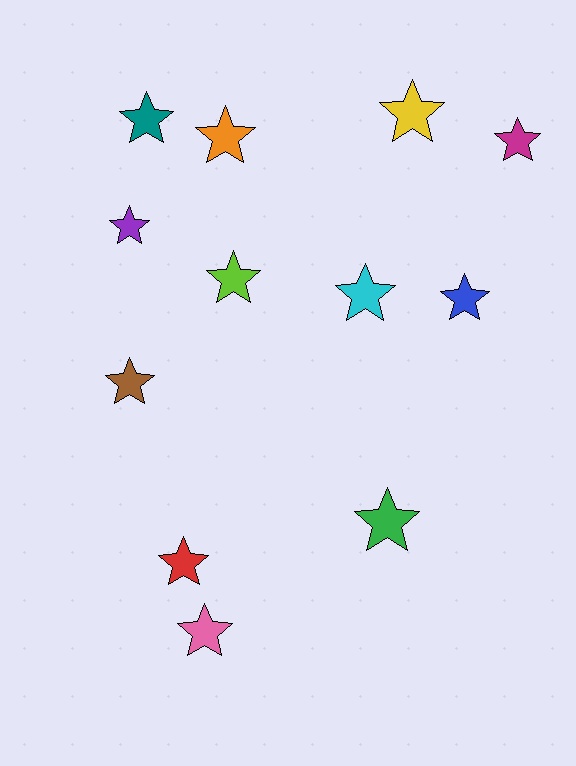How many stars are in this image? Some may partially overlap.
There are 12 stars.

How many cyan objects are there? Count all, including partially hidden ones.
There is 1 cyan object.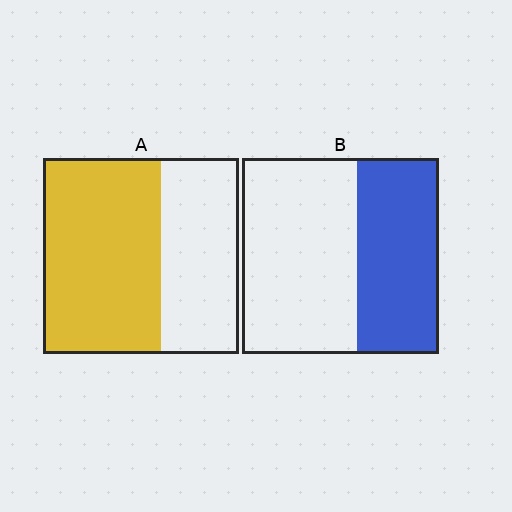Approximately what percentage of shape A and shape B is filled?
A is approximately 60% and B is approximately 40%.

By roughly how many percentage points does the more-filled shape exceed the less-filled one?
By roughly 20 percentage points (A over B).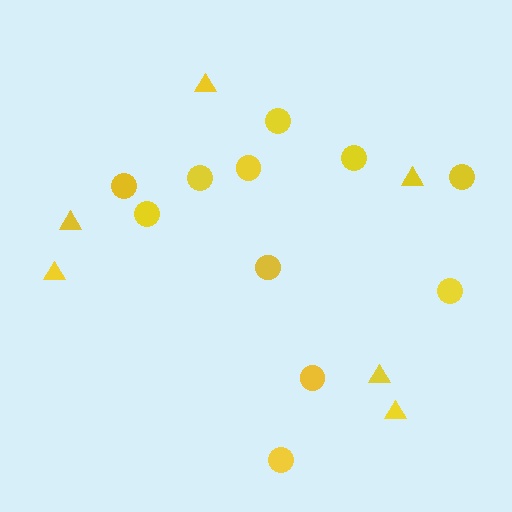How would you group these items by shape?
There are 2 groups: one group of circles (11) and one group of triangles (6).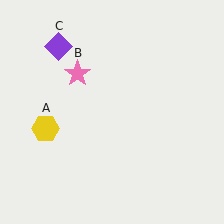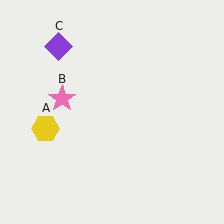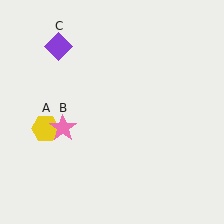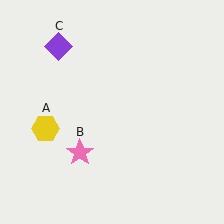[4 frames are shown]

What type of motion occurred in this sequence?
The pink star (object B) rotated counterclockwise around the center of the scene.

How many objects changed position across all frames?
1 object changed position: pink star (object B).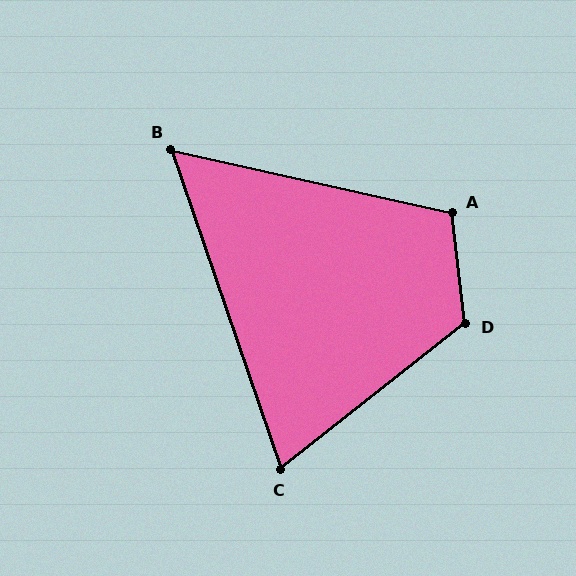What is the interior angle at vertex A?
Approximately 109 degrees (obtuse).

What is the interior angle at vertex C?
Approximately 71 degrees (acute).